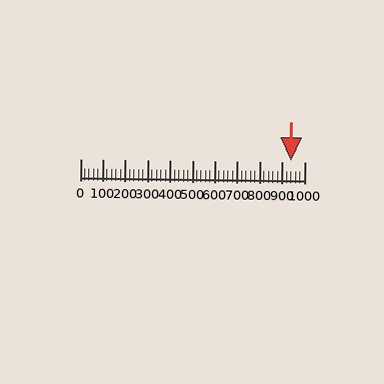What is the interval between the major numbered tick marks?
The major tick marks are spaced 100 units apart.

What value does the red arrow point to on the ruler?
The red arrow points to approximately 939.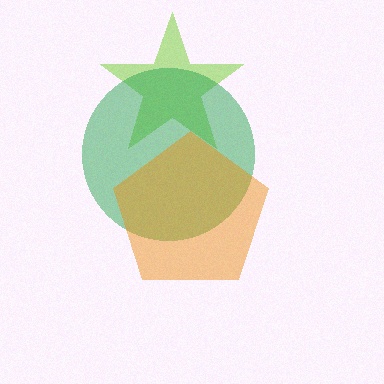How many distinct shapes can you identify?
There are 3 distinct shapes: a lime star, a green circle, an orange pentagon.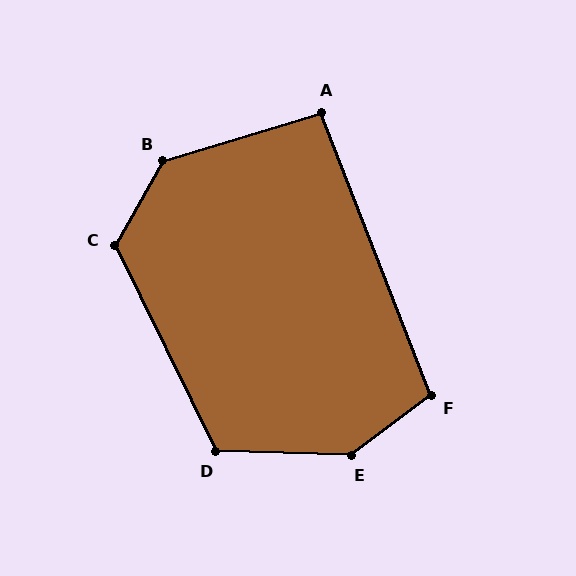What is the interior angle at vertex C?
Approximately 124 degrees (obtuse).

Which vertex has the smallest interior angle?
A, at approximately 94 degrees.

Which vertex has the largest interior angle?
E, at approximately 141 degrees.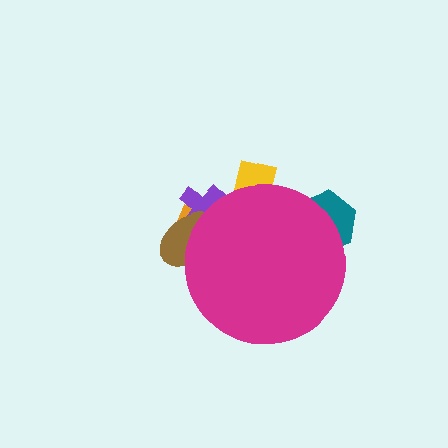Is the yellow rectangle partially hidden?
Yes, the yellow rectangle is partially hidden behind the magenta circle.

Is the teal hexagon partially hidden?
Yes, the teal hexagon is partially hidden behind the magenta circle.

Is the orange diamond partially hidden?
Yes, the orange diamond is partially hidden behind the magenta circle.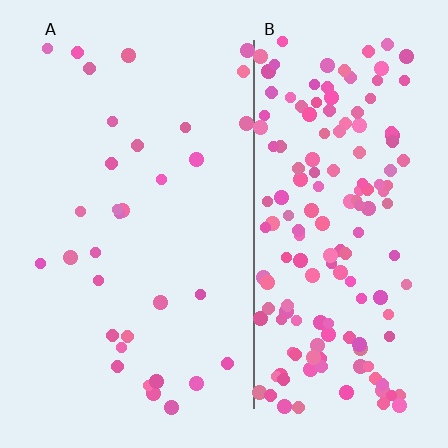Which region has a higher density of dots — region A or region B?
B (the right).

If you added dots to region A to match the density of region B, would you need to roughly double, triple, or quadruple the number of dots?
Approximately quadruple.